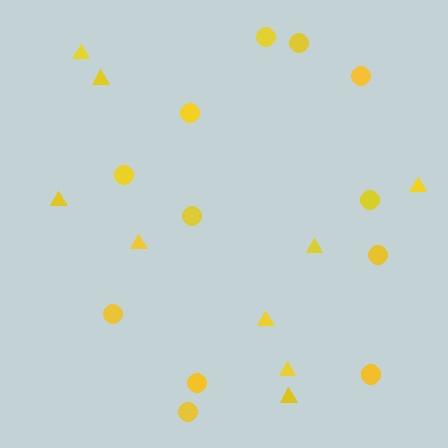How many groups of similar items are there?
There are 2 groups: one group of triangles (9) and one group of circles (12).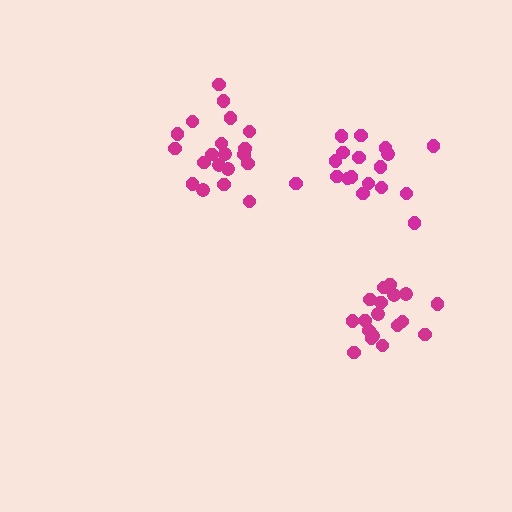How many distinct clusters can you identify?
There are 3 distinct clusters.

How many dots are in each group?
Group 1: 18 dots, Group 2: 20 dots, Group 3: 18 dots (56 total).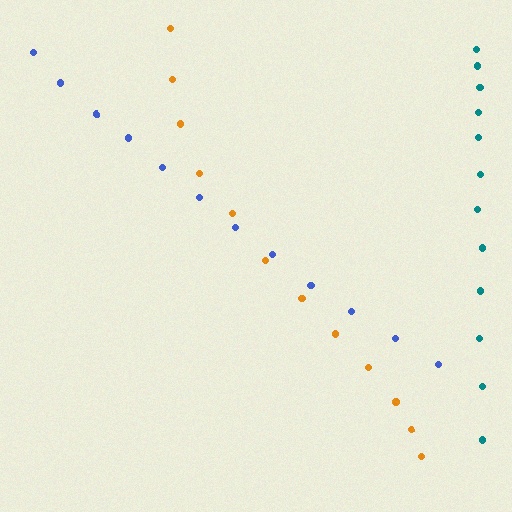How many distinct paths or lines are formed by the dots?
There are 3 distinct paths.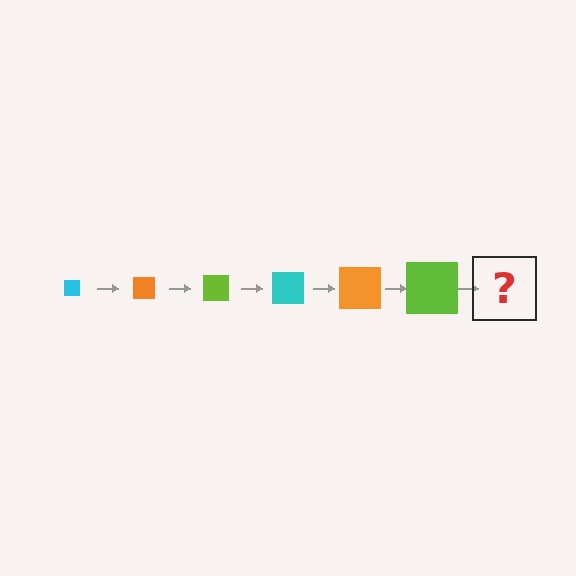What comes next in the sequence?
The next element should be a cyan square, larger than the previous one.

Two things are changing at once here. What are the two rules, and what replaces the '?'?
The two rules are that the square grows larger each step and the color cycles through cyan, orange, and lime. The '?' should be a cyan square, larger than the previous one.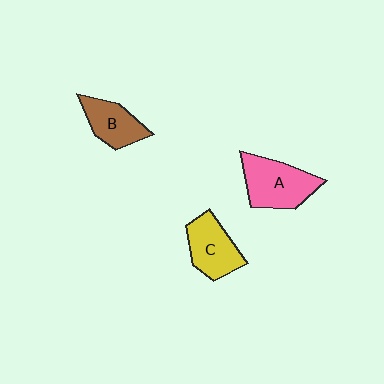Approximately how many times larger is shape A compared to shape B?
Approximately 1.4 times.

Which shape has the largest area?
Shape A (pink).